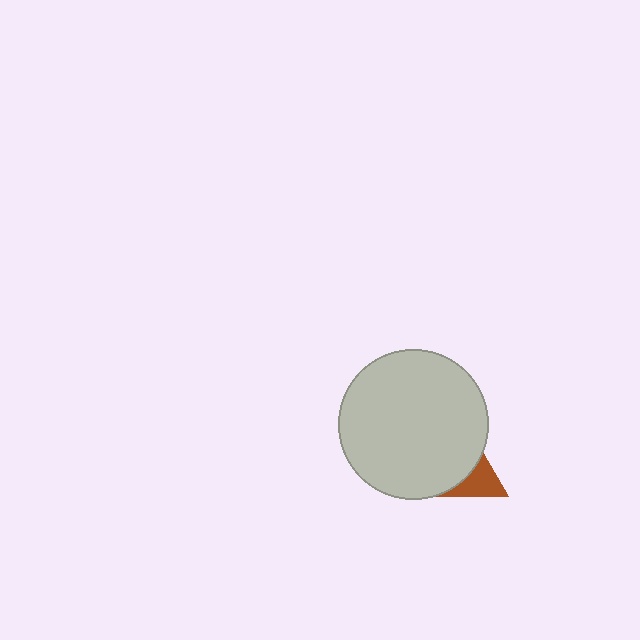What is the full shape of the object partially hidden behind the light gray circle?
The partially hidden object is a brown triangle.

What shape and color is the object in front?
The object in front is a light gray circle.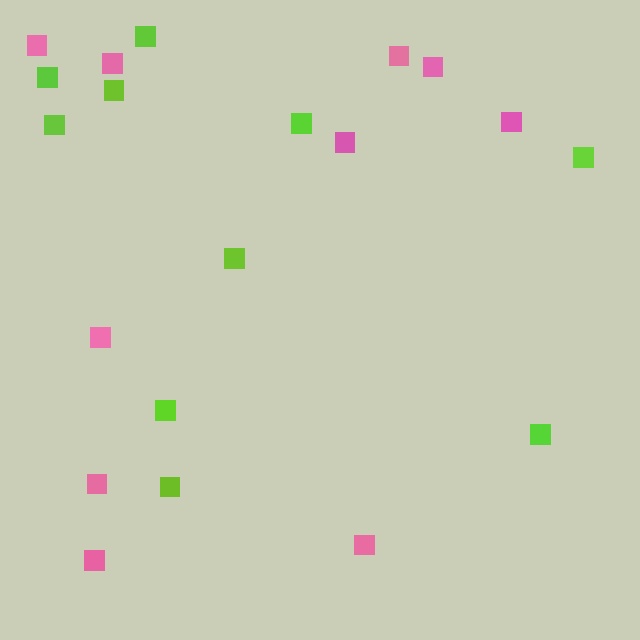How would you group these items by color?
There are 2 groups: one group of pink squares (10) and one group of lime squares (10).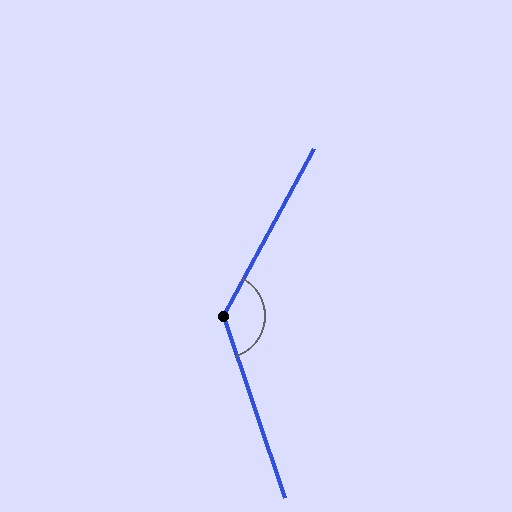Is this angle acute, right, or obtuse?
It is obtuse.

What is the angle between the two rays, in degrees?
Approximately 133 degrees.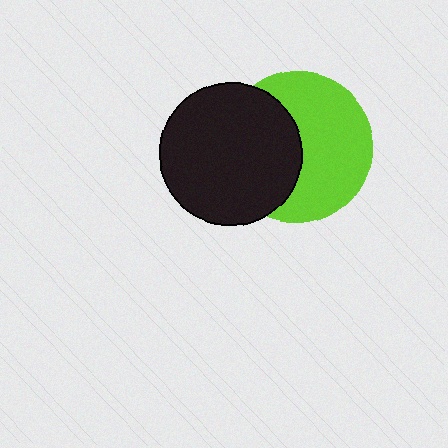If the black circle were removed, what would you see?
You would see the complete lime circle.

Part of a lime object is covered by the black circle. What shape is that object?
It is a circle.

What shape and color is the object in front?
The object in front is a black circle.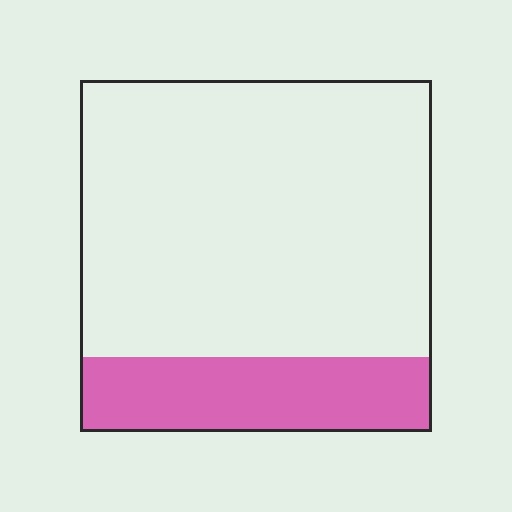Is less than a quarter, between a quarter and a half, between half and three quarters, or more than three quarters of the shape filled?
Less than a quarter.